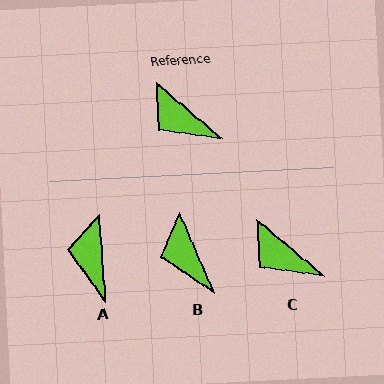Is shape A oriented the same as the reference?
No, it is off by about 46 degrees.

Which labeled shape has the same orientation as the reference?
C.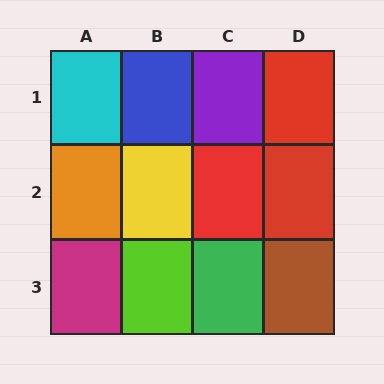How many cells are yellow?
1 cell is yellow.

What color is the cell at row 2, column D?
Red.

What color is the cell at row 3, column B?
Lime.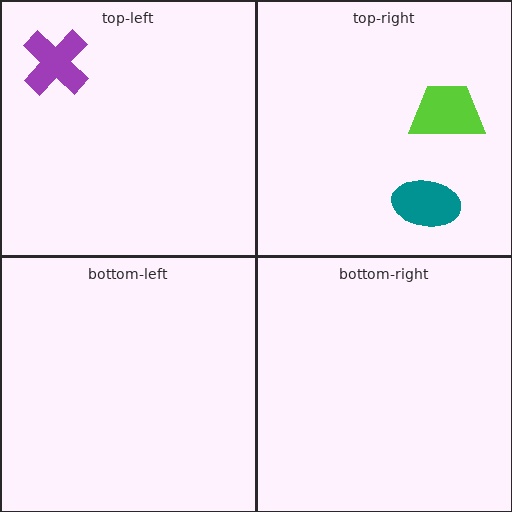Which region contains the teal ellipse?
The top-right region.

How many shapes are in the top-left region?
1.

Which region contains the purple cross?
The top-left region.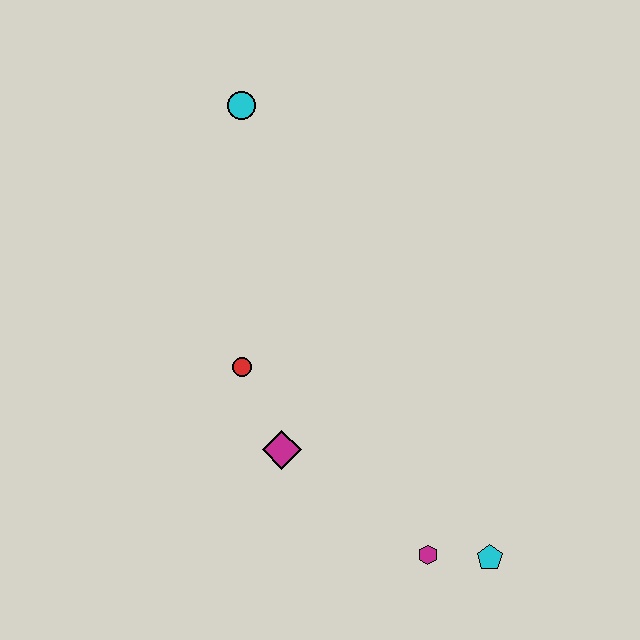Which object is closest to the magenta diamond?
The red circle is closest to the magenta diamond.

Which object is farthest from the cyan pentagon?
The cyan circle is farthest from the cyan pentagon.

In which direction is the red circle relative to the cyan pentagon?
The red circle is to the left of the cyan pentagon.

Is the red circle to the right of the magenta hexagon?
No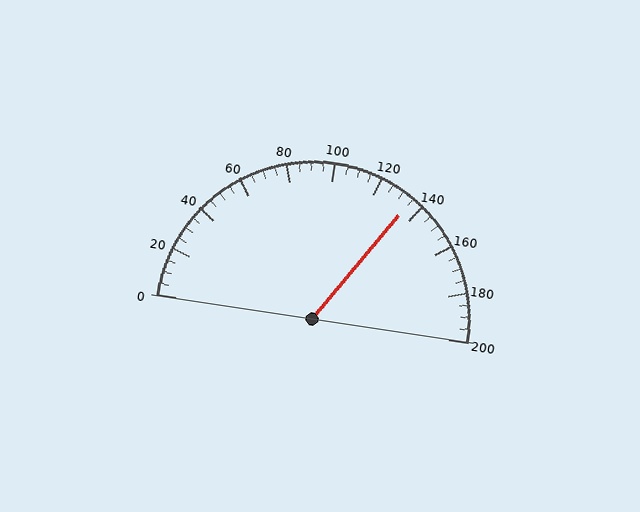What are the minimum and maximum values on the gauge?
The gauge ranges from 0 to 200.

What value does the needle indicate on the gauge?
The needle indicates approximately 135.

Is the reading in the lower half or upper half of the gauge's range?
The reading is in the upper half of the range (0 to 200).